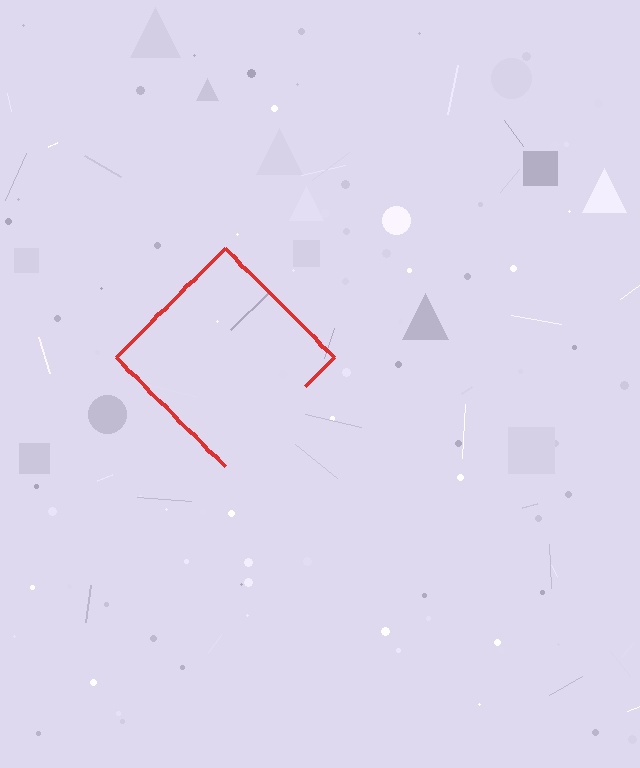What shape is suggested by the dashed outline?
The dashed outline suggests a diamond.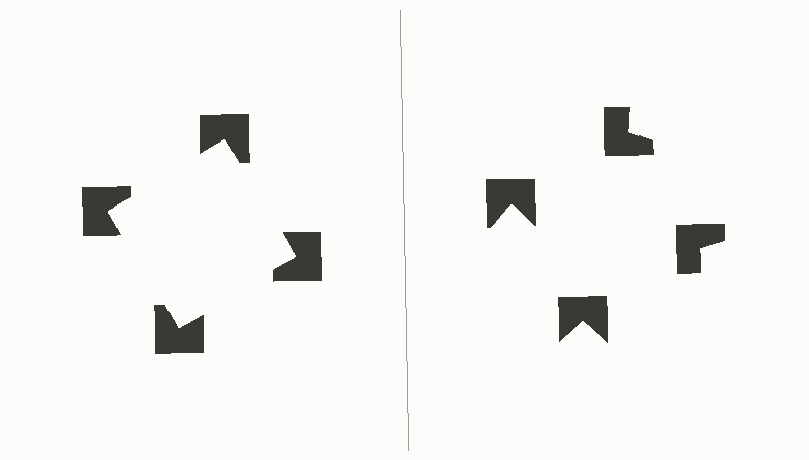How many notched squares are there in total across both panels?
8 — 4 on each side.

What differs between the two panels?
The notched squares are positioned identically on both sides; only the wedge orientations differ. On the left they align to a square; on the right they are misaligned.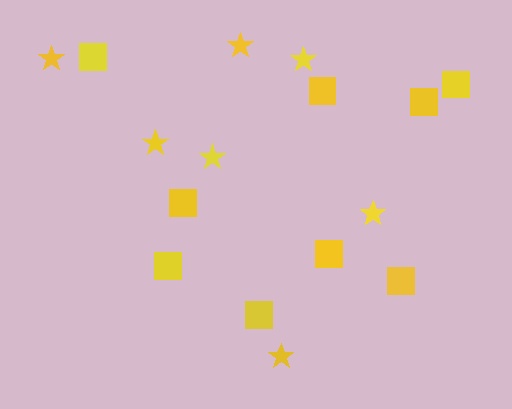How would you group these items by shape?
There are 2 groups: one group of squares (9) and one group of stars (7).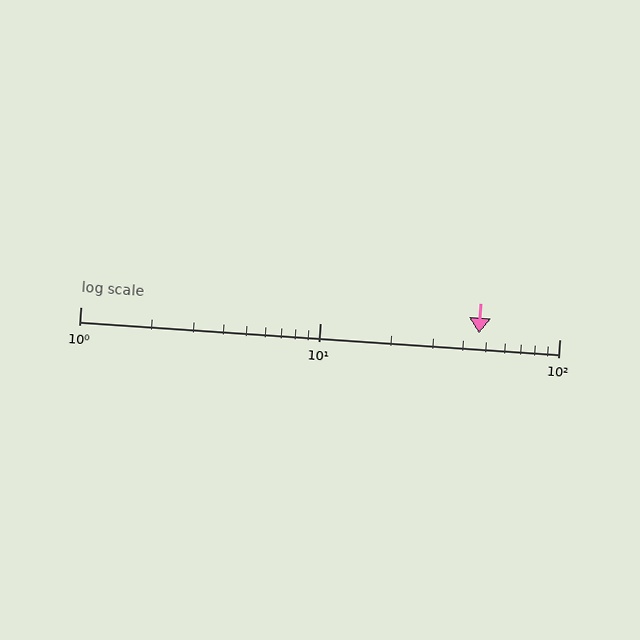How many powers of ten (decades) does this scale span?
The scale spans 2 decades, from 1 to 100.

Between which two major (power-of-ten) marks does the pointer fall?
The pointer is between 10 and 100.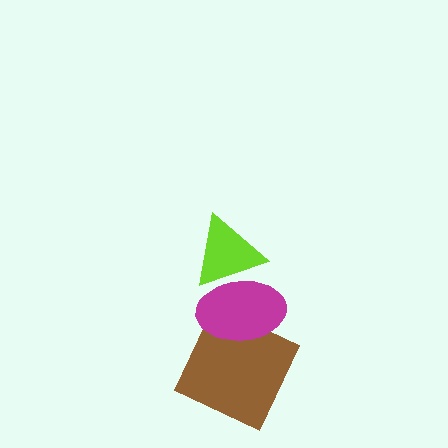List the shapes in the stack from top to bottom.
From top to bottom: the lime triangle, the magenta ellipse, the brown square.